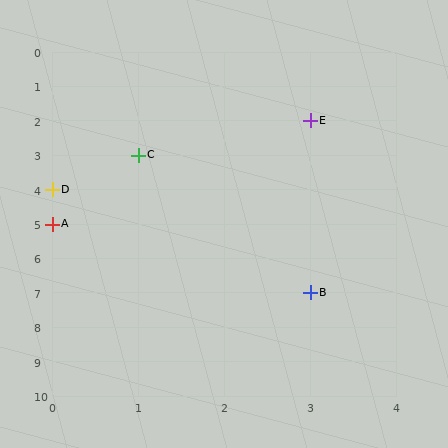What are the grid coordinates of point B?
Point B is at grid coordinates (3, 7).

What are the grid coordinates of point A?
Point A is at grid coordinates (0, 5).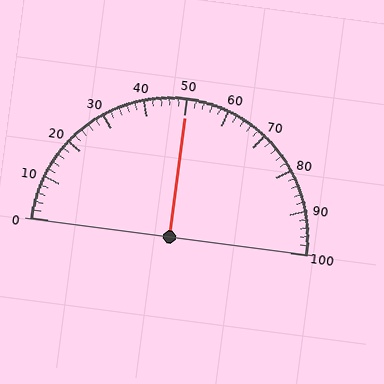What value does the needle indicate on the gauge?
The needle indicates approximately 50.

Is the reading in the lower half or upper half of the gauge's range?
The reading is in the upper half of the range (0 to 100).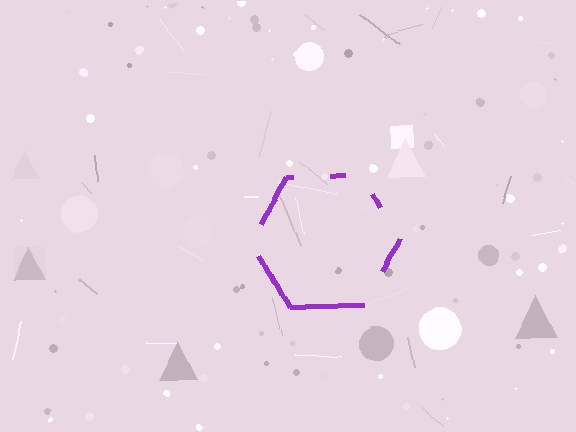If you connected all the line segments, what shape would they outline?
They would outline a hexagon.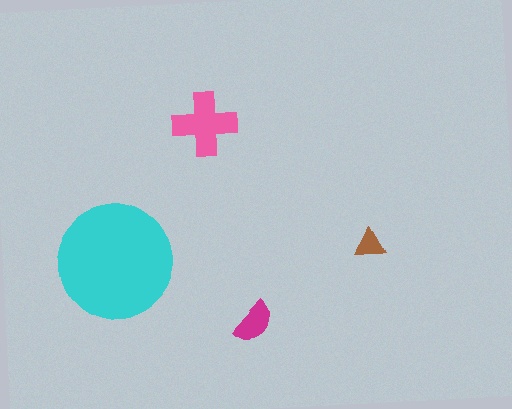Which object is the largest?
The cyan circle.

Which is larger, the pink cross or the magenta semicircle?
The pink cross.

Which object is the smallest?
The brown triangle.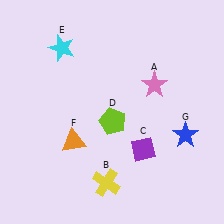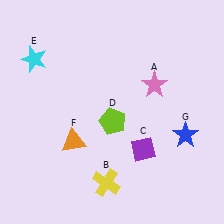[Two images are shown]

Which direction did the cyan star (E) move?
The cyan star (E) moved left.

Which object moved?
The cyan star (E) moved left.